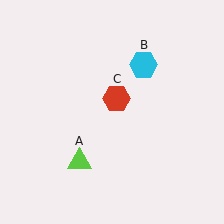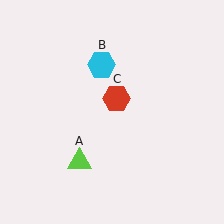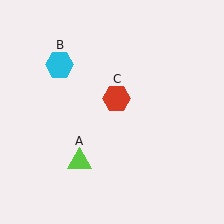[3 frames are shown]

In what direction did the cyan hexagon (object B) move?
The cyan hexagon (object B) moved left.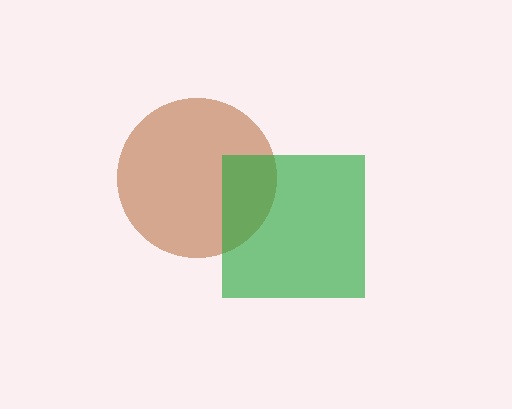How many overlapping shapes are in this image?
There are 2 overlapping shapes in the image.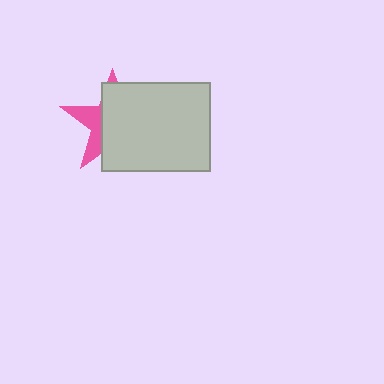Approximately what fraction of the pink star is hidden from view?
Roughly 68% of the pink star is hidden behind the light gray rectangle.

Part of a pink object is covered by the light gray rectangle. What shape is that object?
It is a star.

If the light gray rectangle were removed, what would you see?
You would see the complete pink star.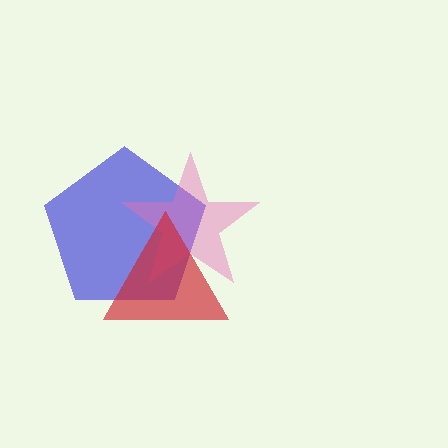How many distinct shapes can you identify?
There are 3 distinct shapes: a blue pentagon, a pink star, a red triangle.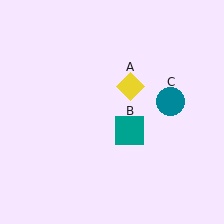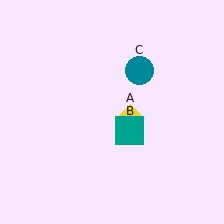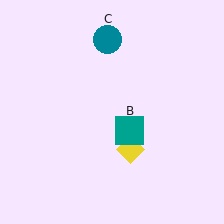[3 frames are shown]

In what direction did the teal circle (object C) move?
The teal circle (object C) moved up and to the left.